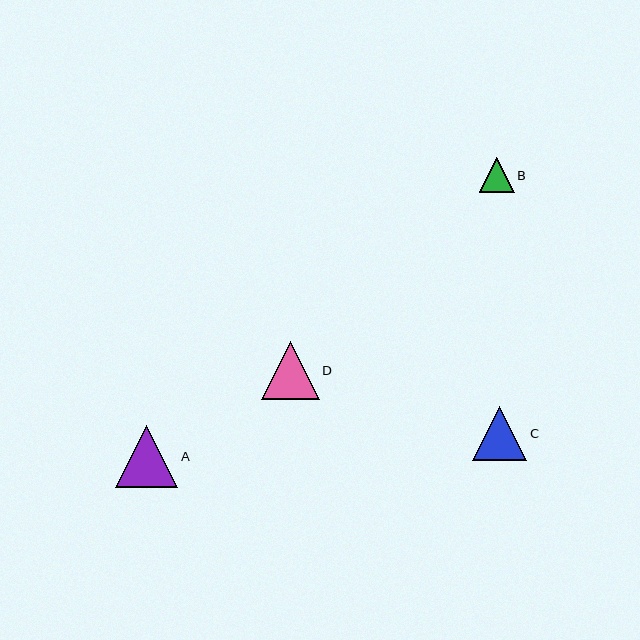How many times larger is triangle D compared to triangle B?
Triangle D is approximately 1.6 times the size of triangle B.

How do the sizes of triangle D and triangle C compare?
Triangle D and triangle C are approximately the same size.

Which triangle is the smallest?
Triangle B is the smallest with a size of approximately 35 pixels.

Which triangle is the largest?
Triangle A is the largest with a size of approximately 62 pixels.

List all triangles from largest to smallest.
From largest to smallest: A, D, C, B.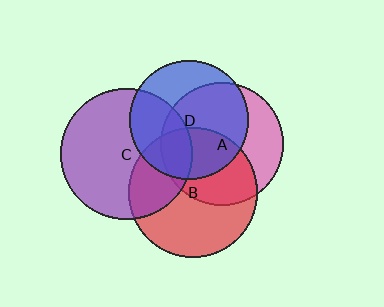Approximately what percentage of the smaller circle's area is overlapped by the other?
Approximately 15%.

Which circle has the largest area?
Circle C (purple).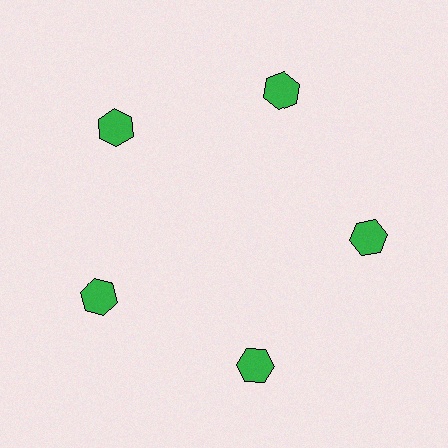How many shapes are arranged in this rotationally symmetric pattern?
There are 5 shapes, arranged in 5 groups of 1.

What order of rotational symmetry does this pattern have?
This pattern has 5-fold rotational symmetry.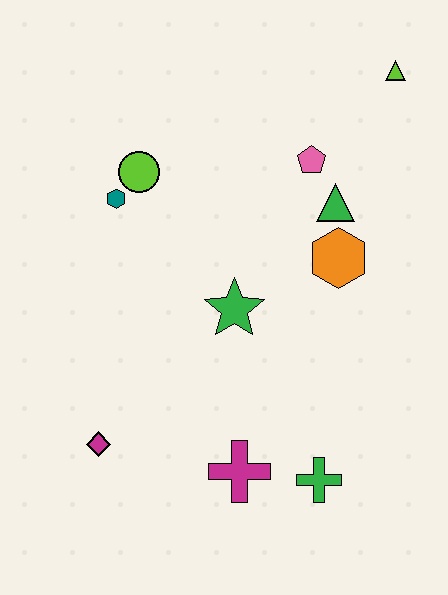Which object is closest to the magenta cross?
The green cross is closest to the magenta cross.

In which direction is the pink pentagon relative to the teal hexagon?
The pink pentagon is to the right of the teal hexagon.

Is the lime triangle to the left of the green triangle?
No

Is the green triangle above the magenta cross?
Yes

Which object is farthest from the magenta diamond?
The lime triangle is farthest from the magenta diamond.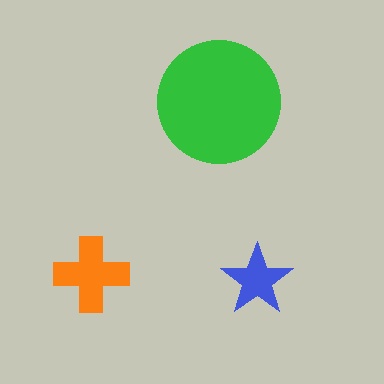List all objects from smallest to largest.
The blue star, the orange cross, the green circle.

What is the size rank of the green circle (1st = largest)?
1st.